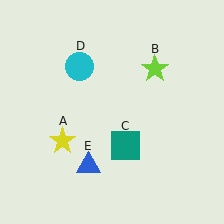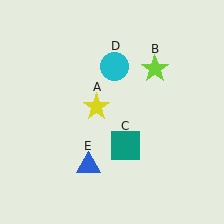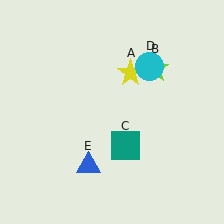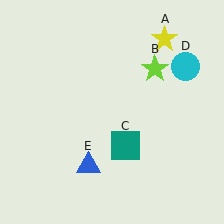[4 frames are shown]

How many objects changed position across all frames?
2 objects changed position: yellow star (object A), cyan circle (object D).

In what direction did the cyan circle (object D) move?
The cyan circle (object D) moved right.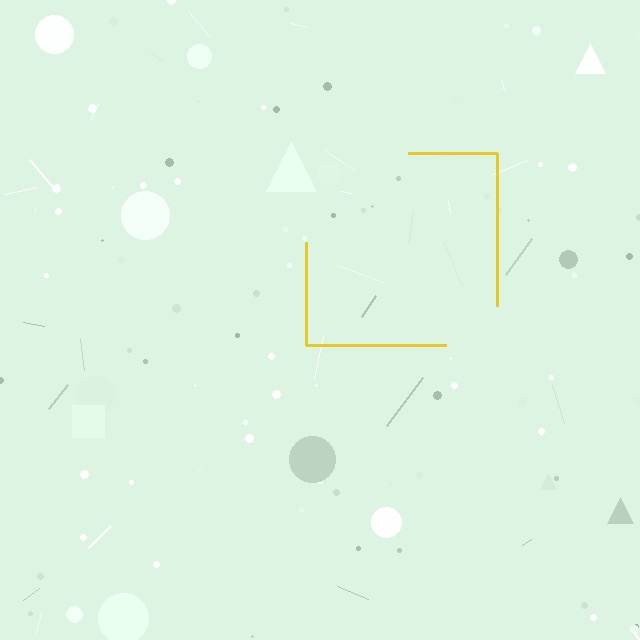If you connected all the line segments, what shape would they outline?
They would outline a square.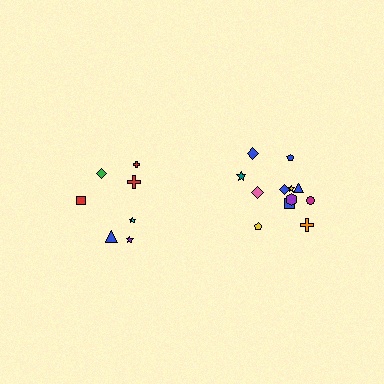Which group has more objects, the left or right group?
The right group.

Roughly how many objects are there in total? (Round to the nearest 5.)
Roughly 20 objects in total.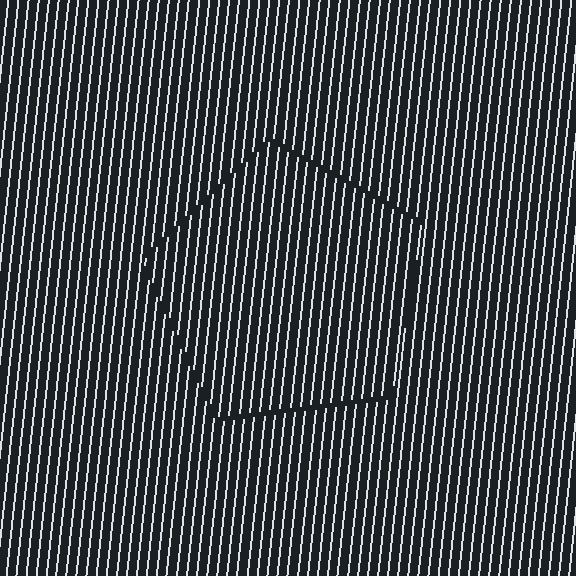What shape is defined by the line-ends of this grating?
An illusory pentagon. The interior of the shape contains the same grating, shifted by half a period — the contour is defined by the phase discontinuity where line-ends from the inner and outer gratings abut.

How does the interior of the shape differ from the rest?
The interior of the shape contains the same grating, shifted by half a period — the contour is defined by the phase discontinuity where line-ends from the inner and outer gratings abut.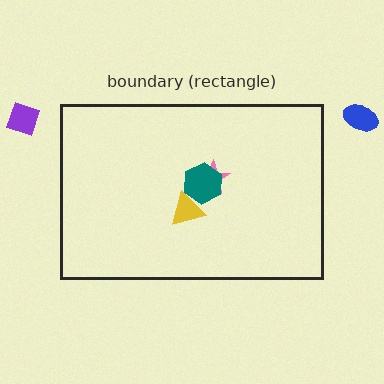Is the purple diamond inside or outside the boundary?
Outside.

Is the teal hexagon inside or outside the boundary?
Inside.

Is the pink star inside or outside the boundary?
Inside.